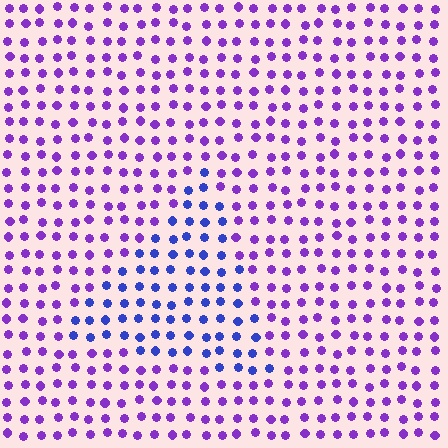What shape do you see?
I see a triangle.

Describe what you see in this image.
The image is filled with small purple elements in a uniform arrangement. A triangle-shaped region is visible where the elements are tinted to a slightly different hue, forming a subtle color boundary.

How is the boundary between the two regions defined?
The boundary is defined purely by a slight shift in hue (about 41 degrees). Spacing, size, and orientation are identical on both sides.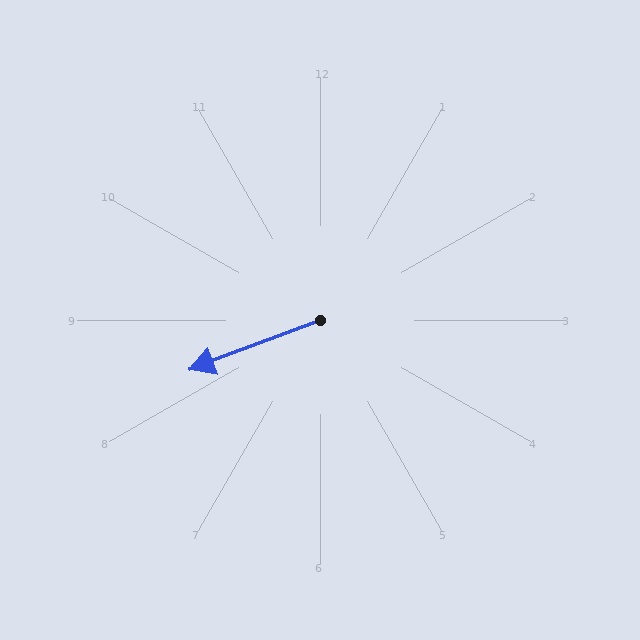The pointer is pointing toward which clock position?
Roughly 8 o'clock.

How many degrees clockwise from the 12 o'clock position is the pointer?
Approximately 249 degrees.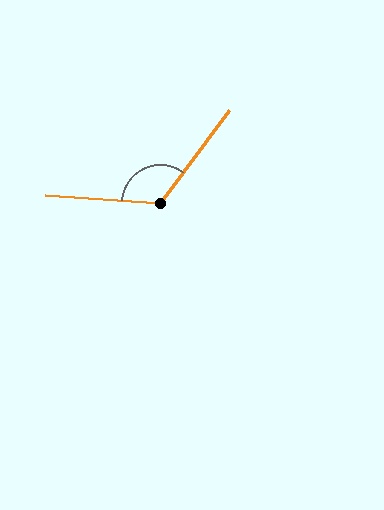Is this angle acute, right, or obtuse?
It is obtuse.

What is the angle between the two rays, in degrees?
Approximately 122 degrees.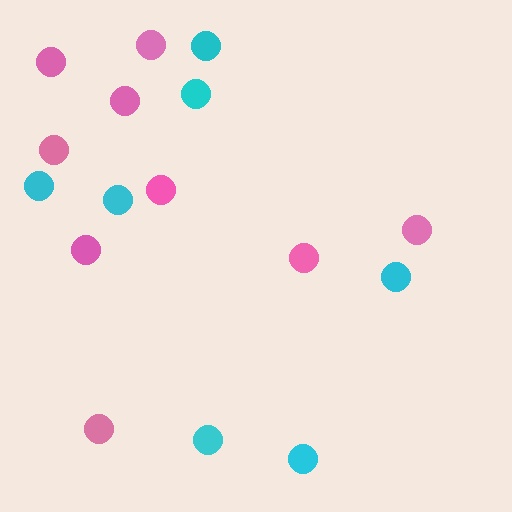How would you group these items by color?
There are 2 groups: one group of cyan circles (7) and one group of pink circles (9).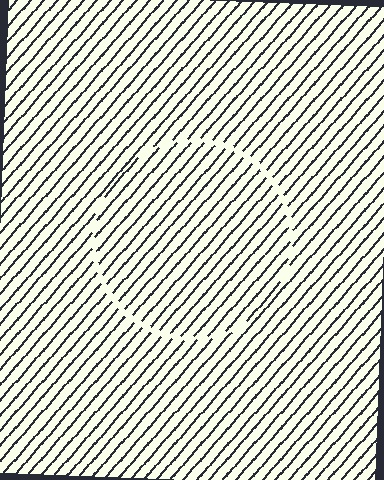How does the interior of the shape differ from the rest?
The interior of the shape contains the same grating, shifted by half a period — the contour is defined by the phase discontinuity where line-ends from the inner and outer gratings abut.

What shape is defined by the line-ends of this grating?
An illusory circle. The interior of the shape contains the same grating, shifted by half a period — the contour is defined by the phase discontinuity where line-ends from the inner and outer gratings abut.